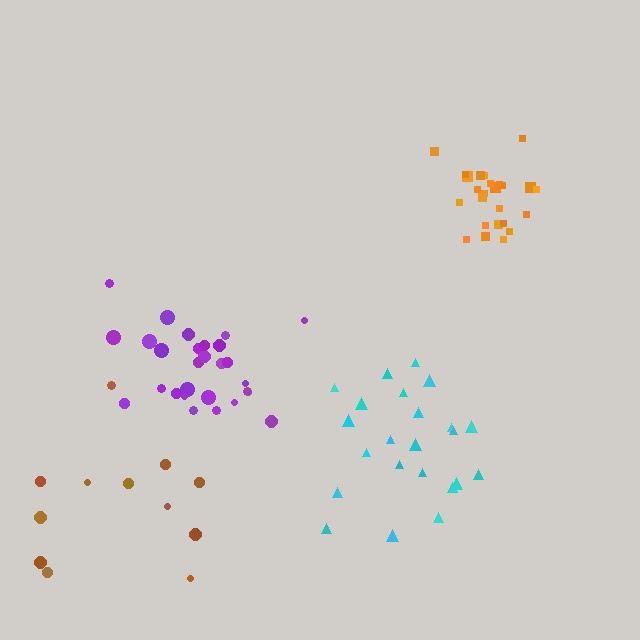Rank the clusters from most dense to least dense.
orange, purple, cyan, brown.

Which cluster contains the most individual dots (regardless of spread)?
Purple (28).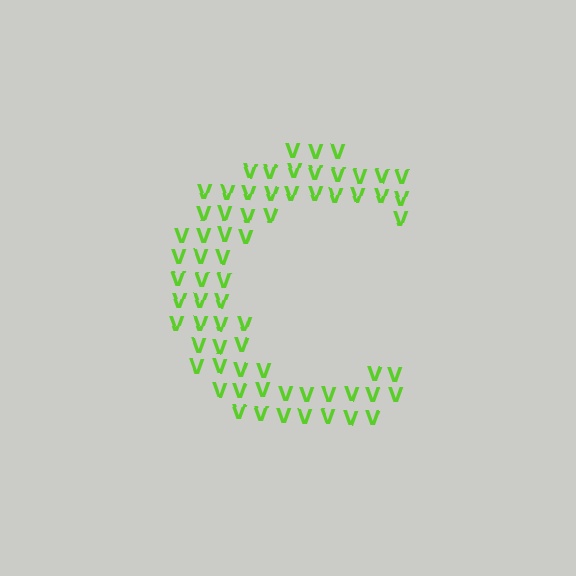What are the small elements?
The small elements are letter V's.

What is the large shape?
The large shape is the letter C.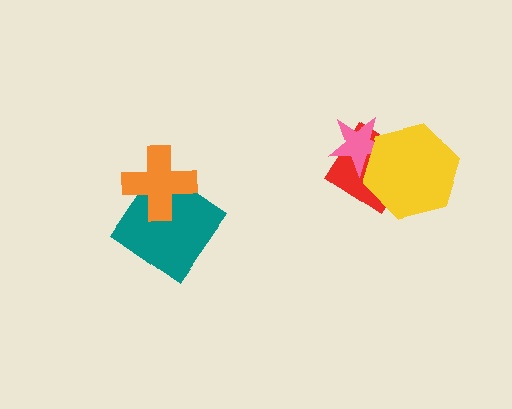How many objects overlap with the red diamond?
2 objects overlap with the red diamond.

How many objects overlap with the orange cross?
1 object overlaps with the orange cross.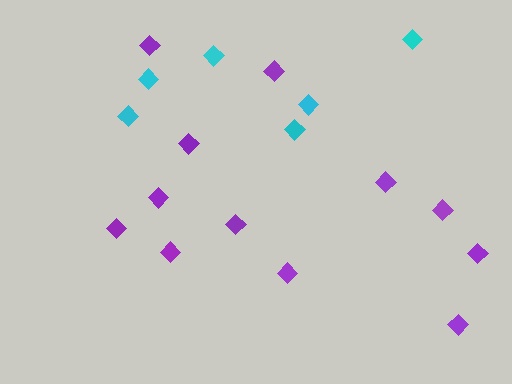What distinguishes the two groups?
There are 2 groups: one group of purple diamonds (12) and one group of cyan diamonds (6).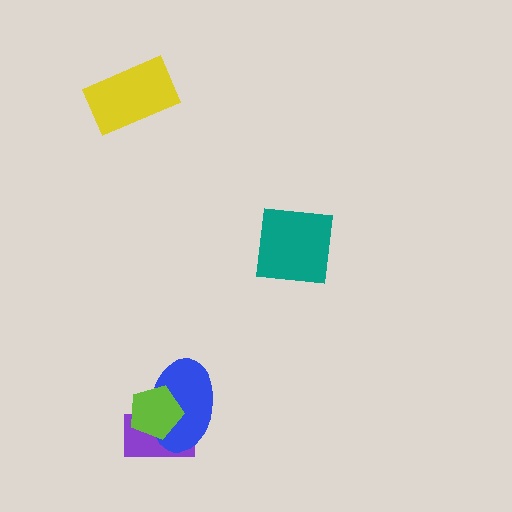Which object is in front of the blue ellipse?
The lime pentagon is in front of the blue ellipse.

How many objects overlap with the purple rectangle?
2 objects overlap with the purple rectangle.